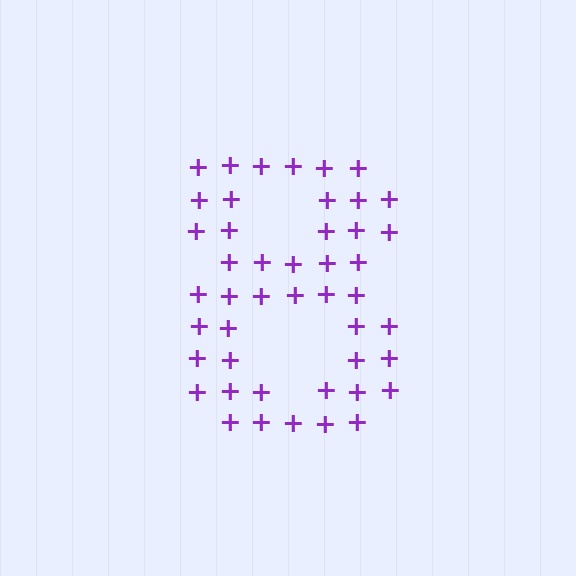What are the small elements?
The small elements are plus signs.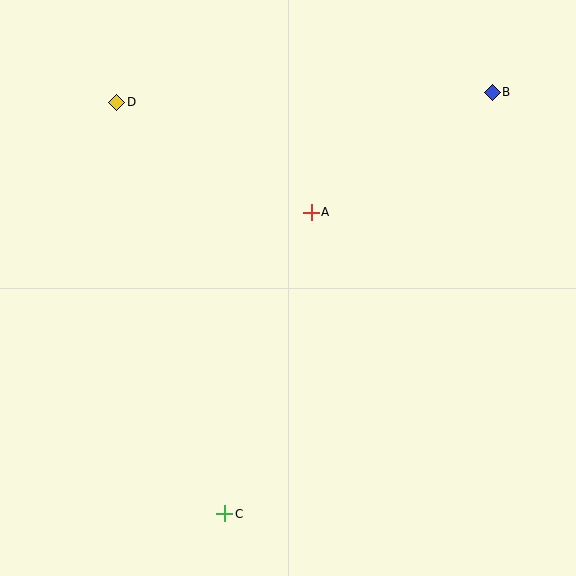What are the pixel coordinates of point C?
Point C is at (225, 514).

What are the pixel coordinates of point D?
Point D is at (117, 102).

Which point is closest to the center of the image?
Point A at (311, 212) is closest to the center.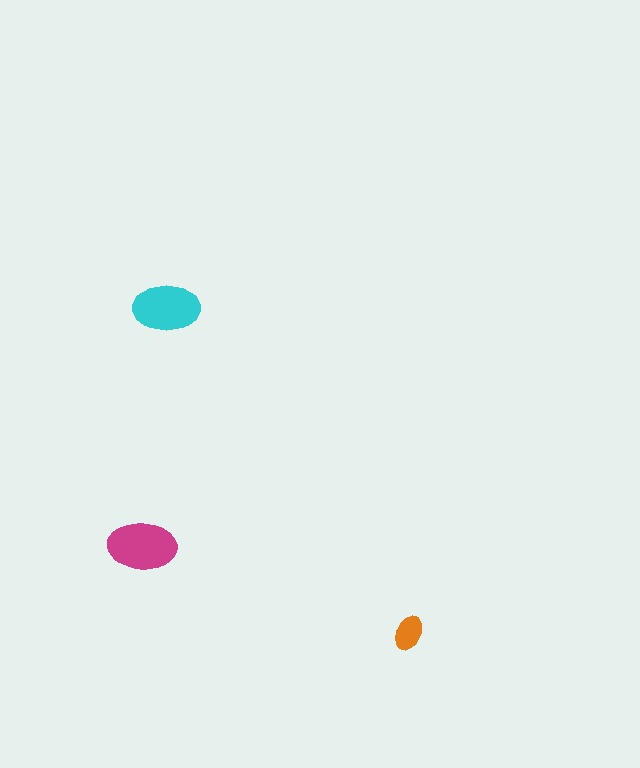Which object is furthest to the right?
The orange ellipse is rightmost.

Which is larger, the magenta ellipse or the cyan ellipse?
The magenta one.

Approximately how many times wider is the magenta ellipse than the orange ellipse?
About 2 times wider.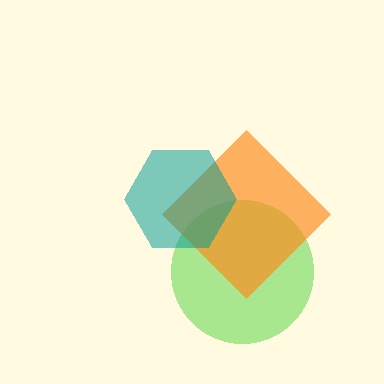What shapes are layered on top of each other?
The layered shapes are: a lime circle, an orange diamond, a teal hexagon.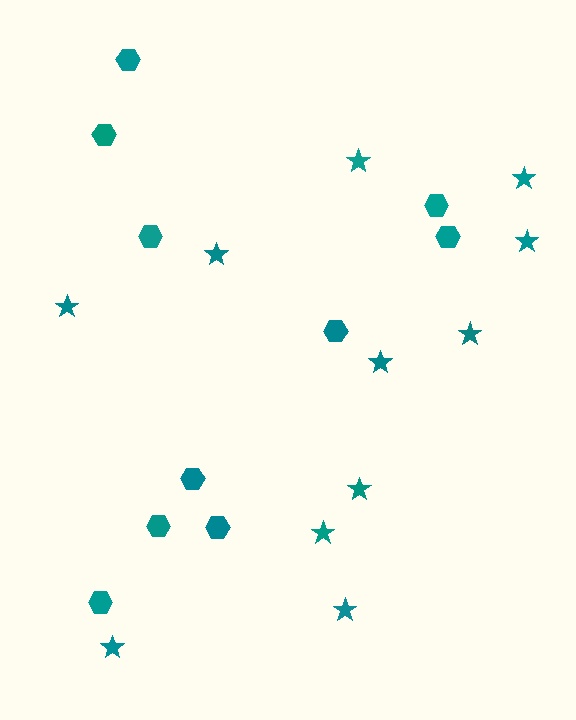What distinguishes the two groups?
There are 2 groups: one group of stars (11) and one group of hexagons (10).